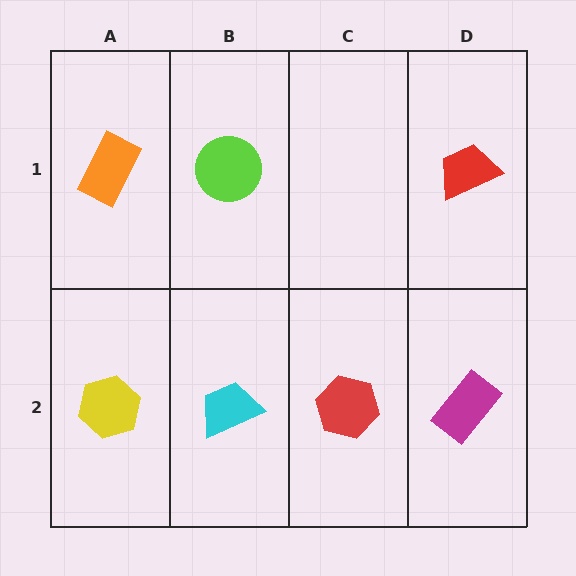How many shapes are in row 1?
3 shapes.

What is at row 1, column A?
An orange rectangle.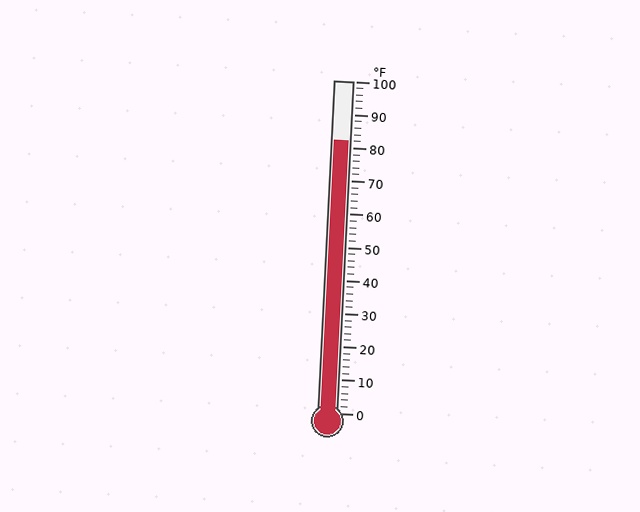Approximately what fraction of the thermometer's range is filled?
The thermometer is filled to approximately 80% of its range.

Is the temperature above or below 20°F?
The temperature is above 20°F.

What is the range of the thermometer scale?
The thermometer scale ranges from 0°F to 100°F.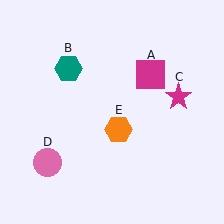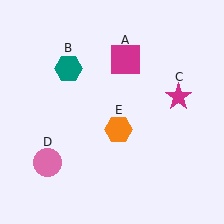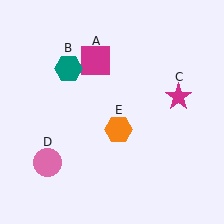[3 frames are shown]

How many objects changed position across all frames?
1 object changed position: magenta square (object A).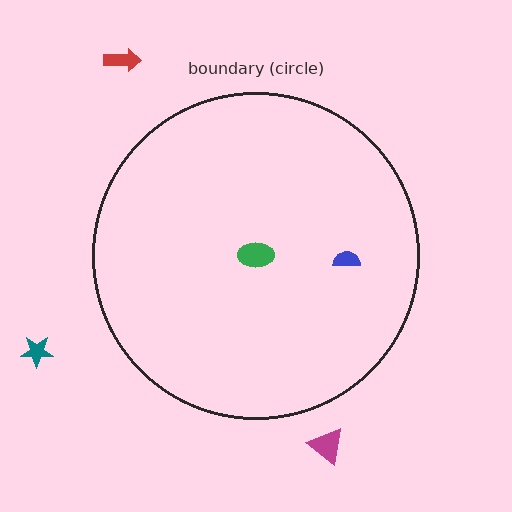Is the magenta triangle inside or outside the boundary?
Outside.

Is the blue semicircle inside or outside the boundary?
Inside.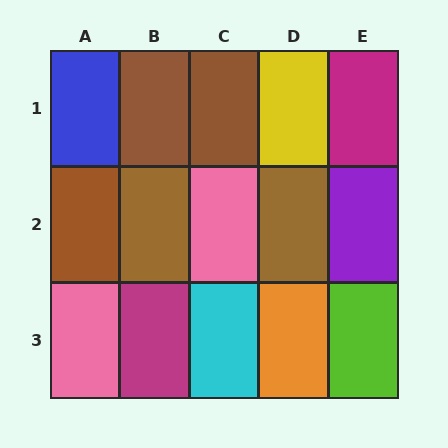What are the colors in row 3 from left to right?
Pink, magenta, cyan, orange, lime.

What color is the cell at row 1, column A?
Blue.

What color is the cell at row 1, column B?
Brown.